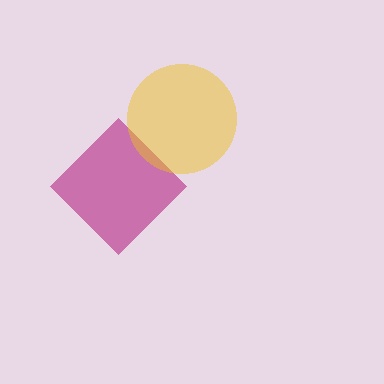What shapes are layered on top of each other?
The layered shapes are: a magenta diamond, a yellow circle.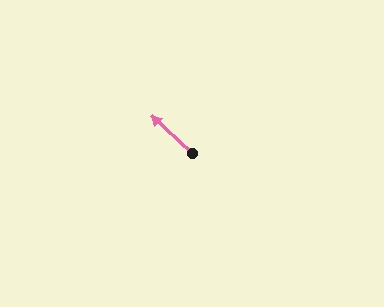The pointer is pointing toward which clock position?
Roughly 10 o'clock.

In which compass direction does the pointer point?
Northwest.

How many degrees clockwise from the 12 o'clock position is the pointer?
Approximately 313 degrees.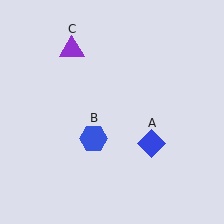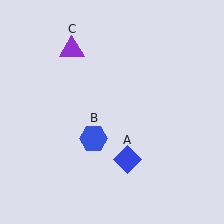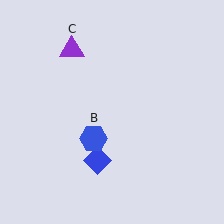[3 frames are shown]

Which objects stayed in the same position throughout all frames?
Blue hexagon (object B) and purple triangle (object C) remained stationary.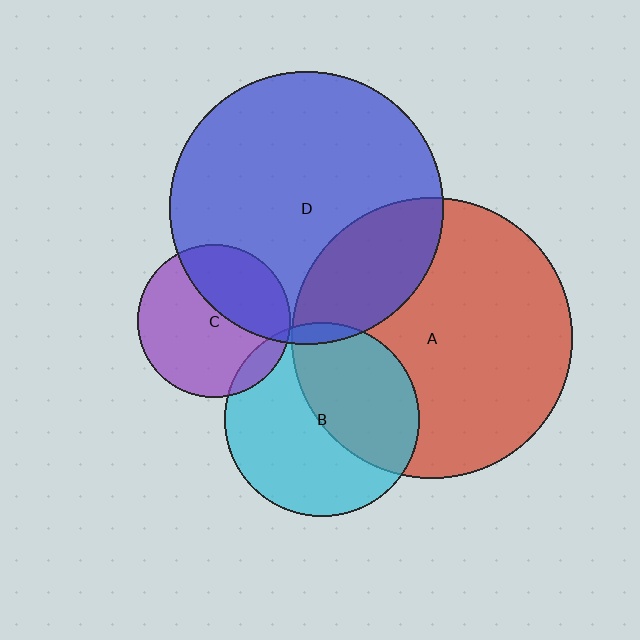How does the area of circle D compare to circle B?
Approximately 2.0 times.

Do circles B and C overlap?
Yes.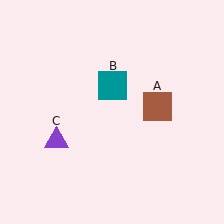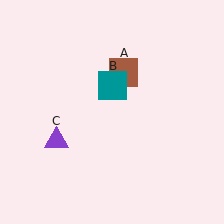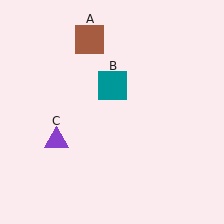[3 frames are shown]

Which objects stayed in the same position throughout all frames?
Teal square (object B) and purple triangle (object C) remained stationary.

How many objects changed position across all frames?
1 object changed position: brown square (object A).